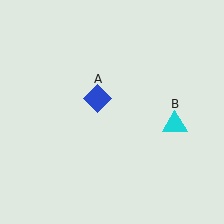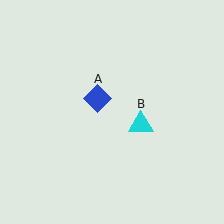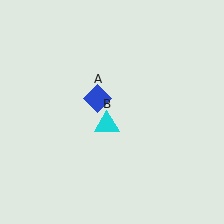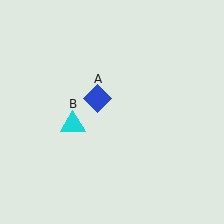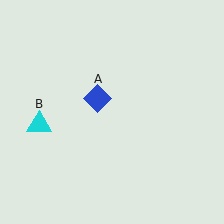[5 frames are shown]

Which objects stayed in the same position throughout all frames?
Blue diamond (object A) remained stationary.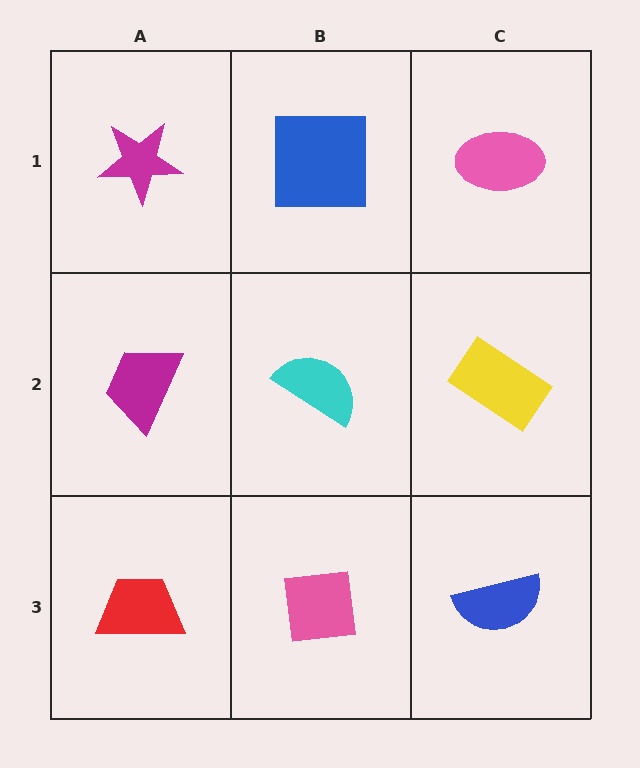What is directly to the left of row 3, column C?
A pink square.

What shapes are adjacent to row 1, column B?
A cyan semicircle (row 2, column B), a magenta star (row 1, column A), a pink ellipse (row 1, column C).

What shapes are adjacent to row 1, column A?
A magenta trapezoid (row 2, column A), a blue square (row 1, column B).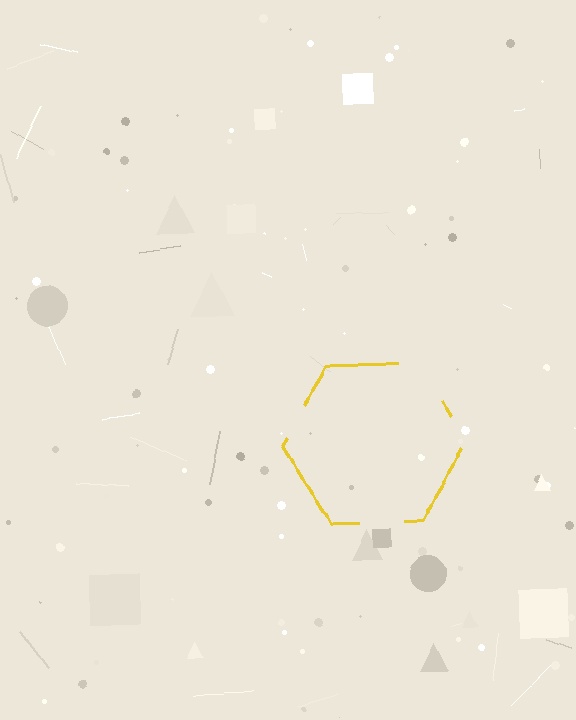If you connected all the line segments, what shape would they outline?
They would outline a hexagon.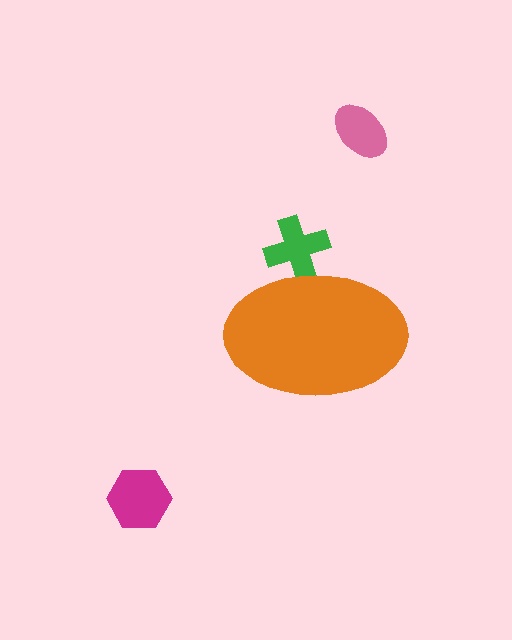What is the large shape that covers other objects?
An orange ellipse.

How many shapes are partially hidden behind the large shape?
1 shape is partially hidden.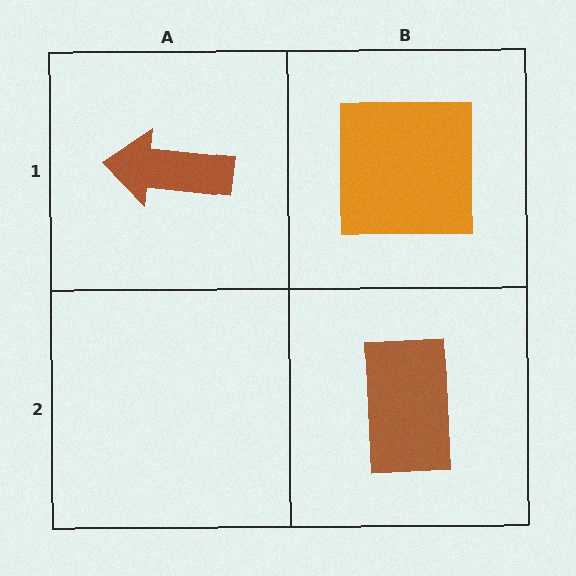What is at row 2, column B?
A brown rectangle.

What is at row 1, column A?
A brown arrow.